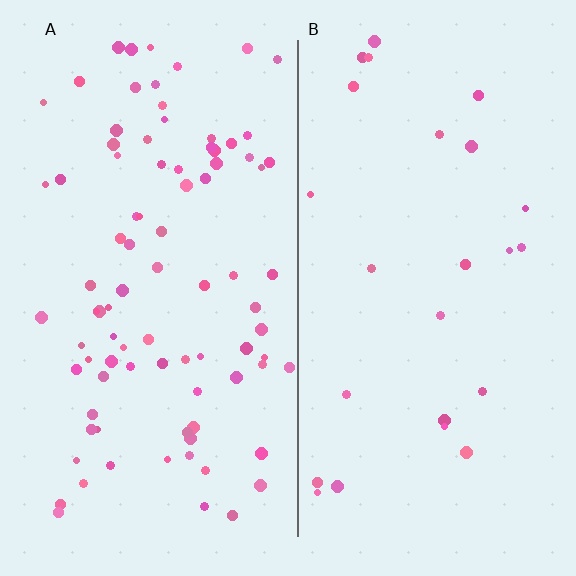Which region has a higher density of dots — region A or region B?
A (the left).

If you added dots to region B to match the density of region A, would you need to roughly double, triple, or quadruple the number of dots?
Approximately quadruple.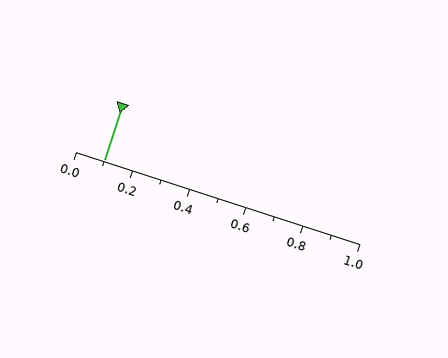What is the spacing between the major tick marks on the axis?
The major ticks are spaced 0.2 apart.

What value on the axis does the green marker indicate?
The marker indicates approximately 0.1.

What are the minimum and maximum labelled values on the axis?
The axis runs from 0.0 to 1.0.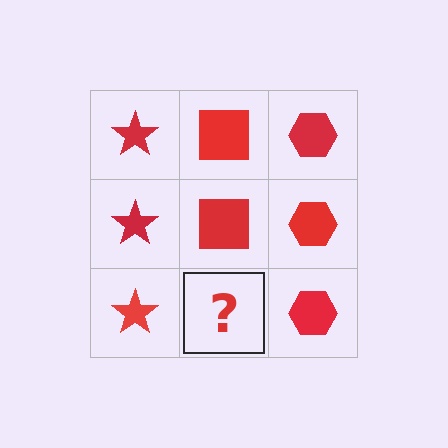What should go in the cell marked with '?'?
The missing cell should contain a red square.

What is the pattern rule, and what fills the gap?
The rule is that each column has a consistent shape. The gap should be filled with a red square.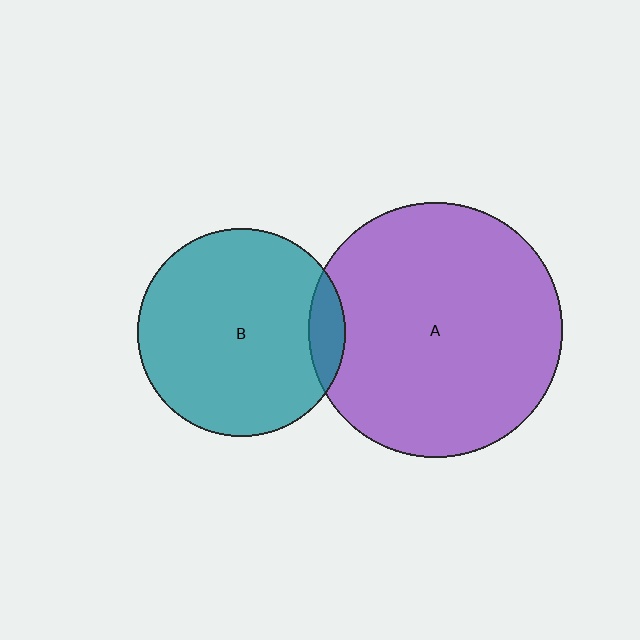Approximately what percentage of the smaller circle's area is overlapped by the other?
Approximately 10%.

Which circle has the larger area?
Circle A (purple).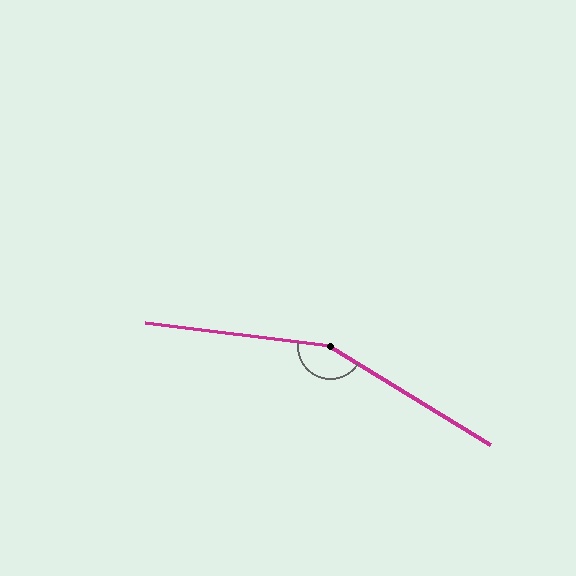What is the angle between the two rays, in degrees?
Approximately 156 degrees.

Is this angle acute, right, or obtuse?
It is obtuse.